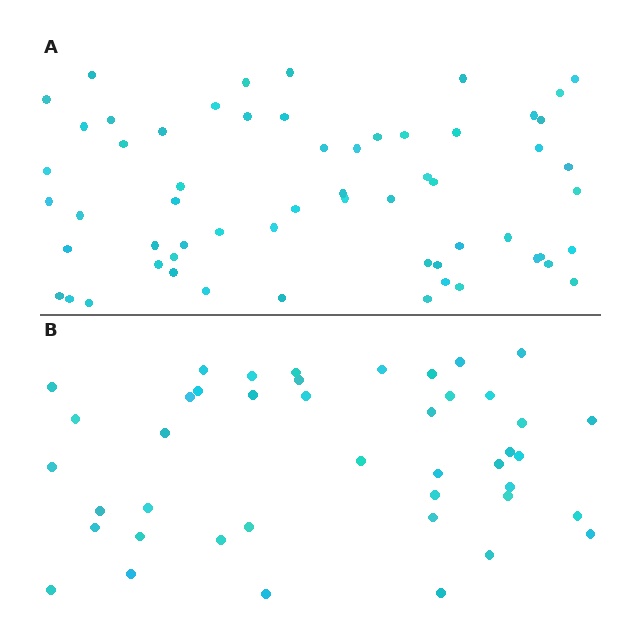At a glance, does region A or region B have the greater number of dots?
Region A (the top region) has more dots.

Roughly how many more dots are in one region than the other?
Region A has approximately 15 more dots than region B.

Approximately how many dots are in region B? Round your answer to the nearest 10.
About 40 dots. (The exact count is 43, which rounds to 40.)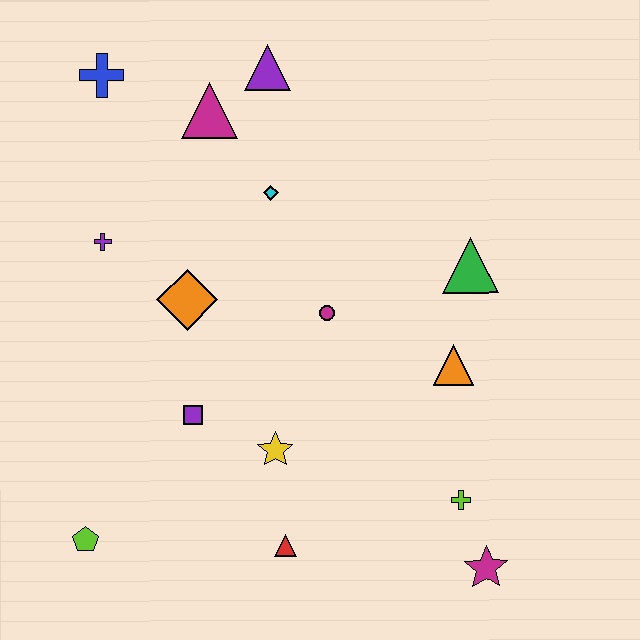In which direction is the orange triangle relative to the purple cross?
The orange triangle is to the right of the purple cross.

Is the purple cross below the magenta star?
No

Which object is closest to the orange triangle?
The green triangle is closest to the orange triangle.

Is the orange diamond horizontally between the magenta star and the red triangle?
No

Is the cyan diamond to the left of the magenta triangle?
No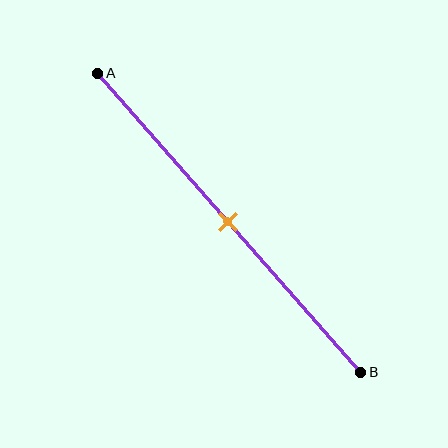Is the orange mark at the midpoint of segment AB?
Yes, the mark is approximately at the midpoint.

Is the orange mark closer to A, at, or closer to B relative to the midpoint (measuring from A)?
The orange mark is approximately at the midpoint of segment AB.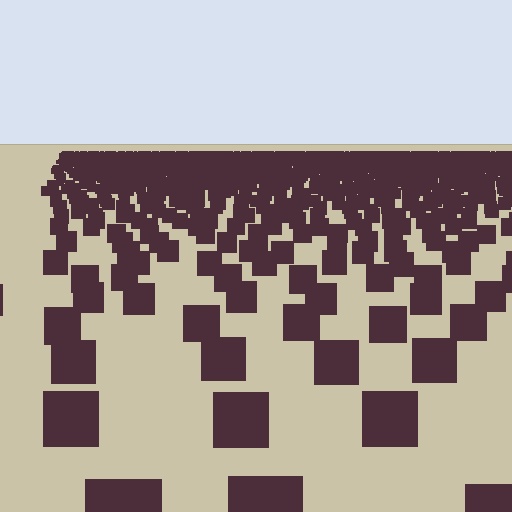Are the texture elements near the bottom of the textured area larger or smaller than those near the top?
Larger. Near the bottom, elements are closer to the viewer and appear at a bigger on-screen size.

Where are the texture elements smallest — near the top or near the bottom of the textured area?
Near the top.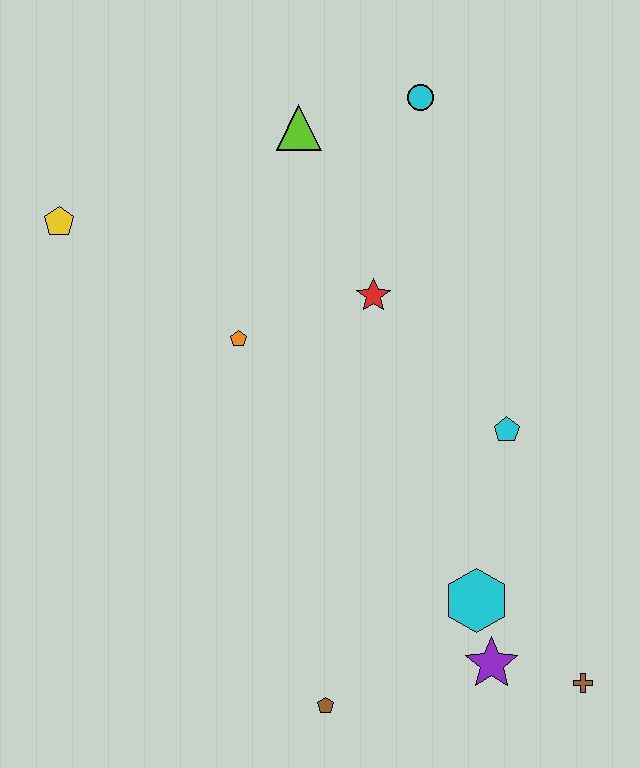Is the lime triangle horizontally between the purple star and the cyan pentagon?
No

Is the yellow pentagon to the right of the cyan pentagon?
No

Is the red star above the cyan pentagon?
Yes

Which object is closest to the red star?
The orange pentagon is closest to the red star.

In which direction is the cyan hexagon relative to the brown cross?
The cyan hexagon is to the left of the brown cross.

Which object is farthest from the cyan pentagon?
The yellow pentagon is farthest from the cyan pentagon.